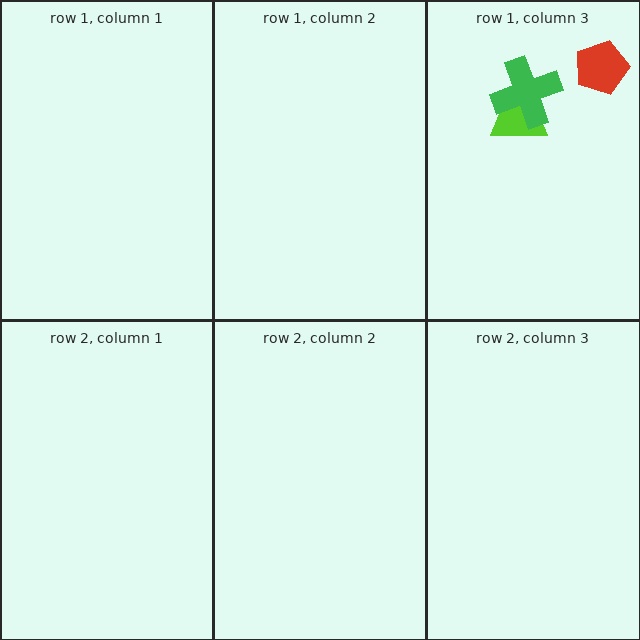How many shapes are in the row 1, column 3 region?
3.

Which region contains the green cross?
The row 1, column 3 region.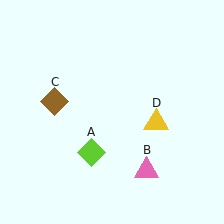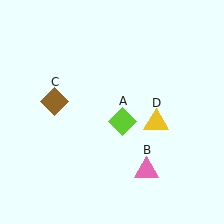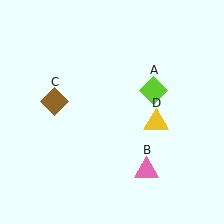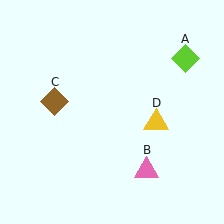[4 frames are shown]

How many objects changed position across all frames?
1 object changed position: lime diamond (object A).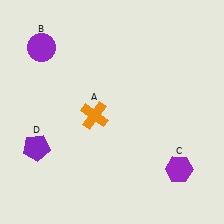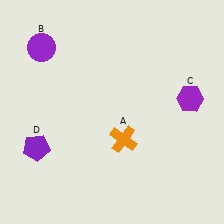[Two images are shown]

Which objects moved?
The objects that moved are: the orange cross (A), the purple hexagon (C).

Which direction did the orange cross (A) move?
The orange cross (A) moved right.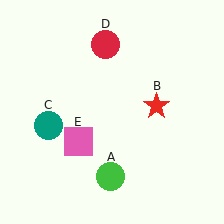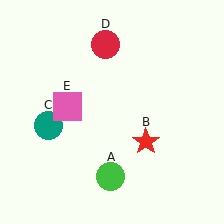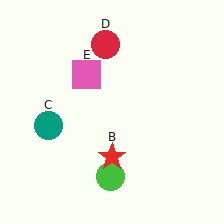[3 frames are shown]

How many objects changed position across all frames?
2 objects changed position: red star (object B), pink square (object E).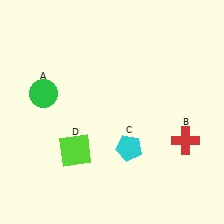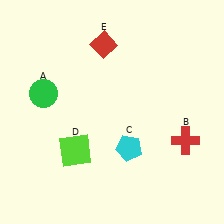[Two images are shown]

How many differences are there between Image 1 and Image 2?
There is 1 difference between the two images.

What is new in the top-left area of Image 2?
A red diamond (E) was added in the top-left area of Image 2.